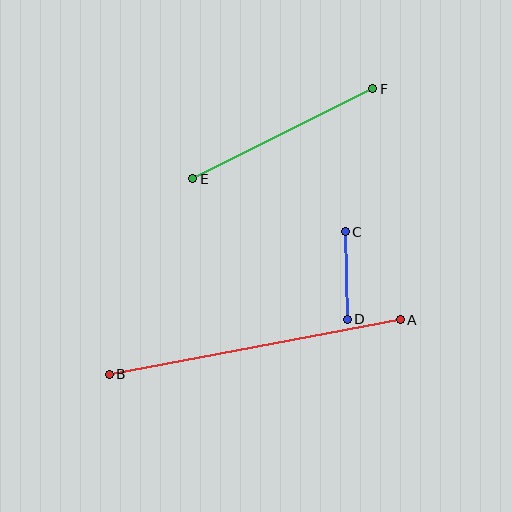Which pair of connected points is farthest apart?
Points A and B are farthest apart.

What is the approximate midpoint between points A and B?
The midpoint is at approximately (255, 347) pixels.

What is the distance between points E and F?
The distance is approximately 202 pixels.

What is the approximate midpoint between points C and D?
The midpoint is at approximately (346, 275) pixels.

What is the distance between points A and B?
The distance is approximately 296 pixels.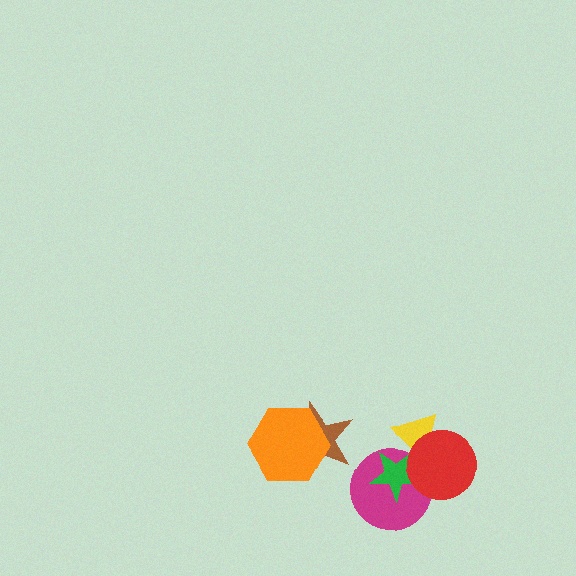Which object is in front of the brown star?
The orange hexagon is in front of the brown star.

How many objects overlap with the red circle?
3 objects overlap with the red circle.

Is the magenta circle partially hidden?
Yes, it is partially covered by another shape.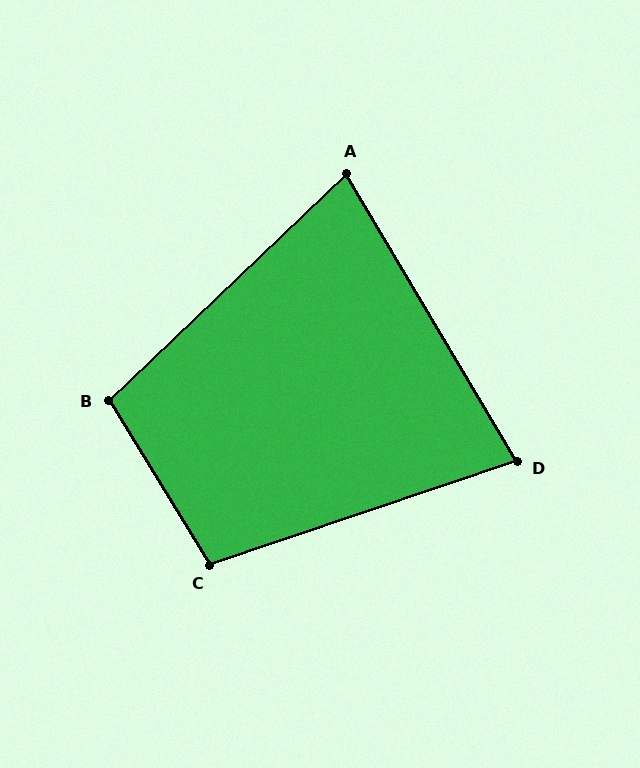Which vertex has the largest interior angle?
C, at approximately 103 degrees.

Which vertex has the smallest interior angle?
A, at approximately 77 degrees.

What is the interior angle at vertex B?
Approximately 102 degrees (obtuse).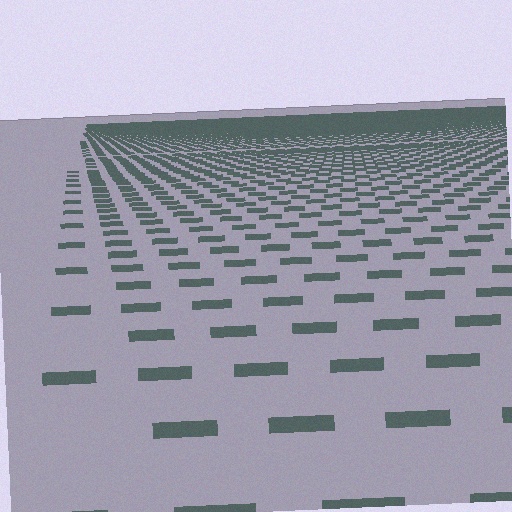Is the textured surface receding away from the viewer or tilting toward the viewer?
The surface is receding away from the viewer. Texture elements get smaller and denser toward the top.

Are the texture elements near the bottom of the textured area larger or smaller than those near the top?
Larger. Near the bottom, elements are closer to the viewer and appear at a bigger on-screen size.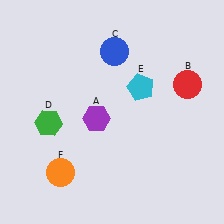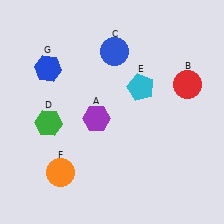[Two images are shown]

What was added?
A blue hexagon (G) was added in Image 2.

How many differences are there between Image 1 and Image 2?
There is 1 difference between the two images.